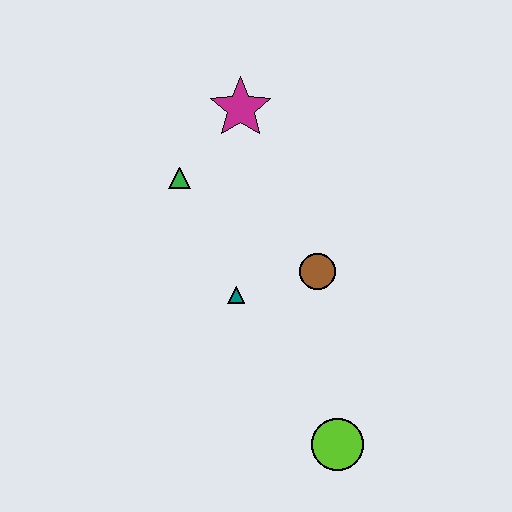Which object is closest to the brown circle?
The teal triangle is closest to the brown circle.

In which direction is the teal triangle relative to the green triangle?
The teal triangle is below the green triangle.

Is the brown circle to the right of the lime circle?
No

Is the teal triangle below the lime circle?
No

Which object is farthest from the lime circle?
The magenta star is farthest from the lime circle.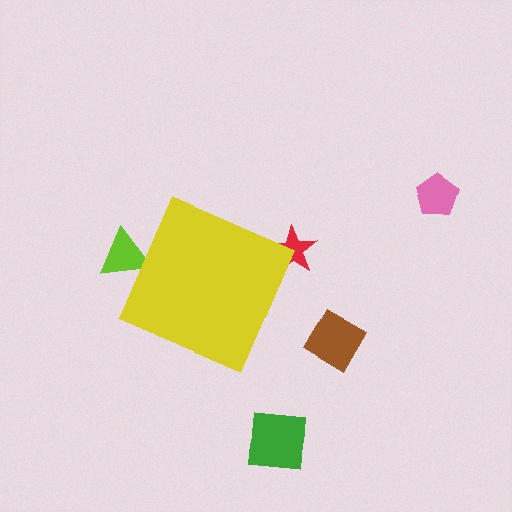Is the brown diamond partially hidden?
No, the brown diamond is fully visible.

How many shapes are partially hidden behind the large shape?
2 shapes are partially hidden.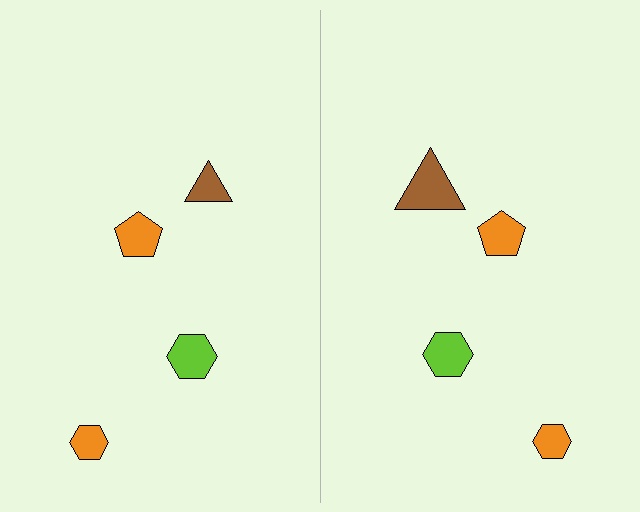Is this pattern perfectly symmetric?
No, the pattern is not perfectly symmetric. The brown triangle on the right side has a different size than its mirror counterpart.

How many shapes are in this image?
There are 8 shapes in this image.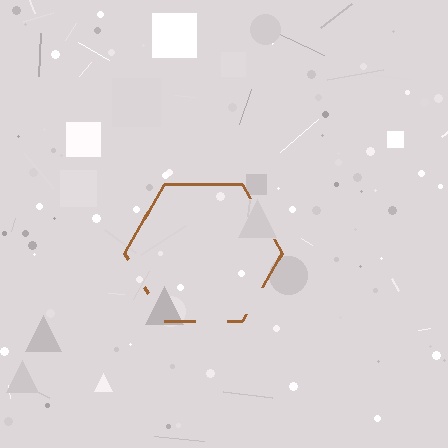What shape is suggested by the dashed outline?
The dashed outline suggests a hexagon.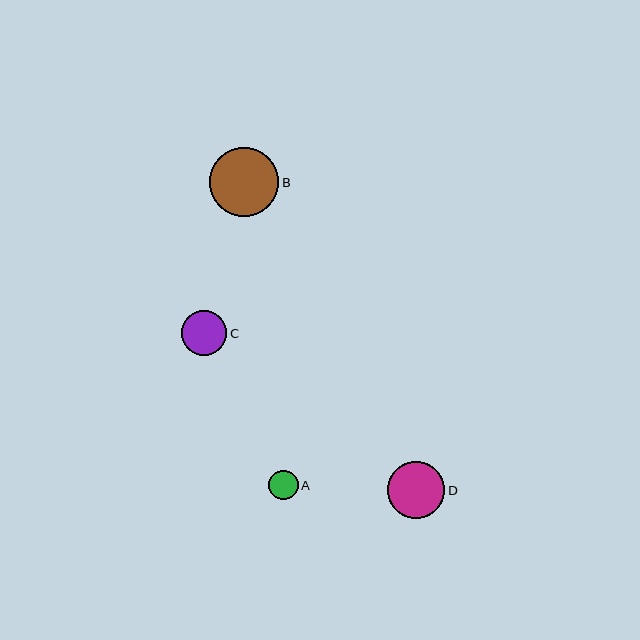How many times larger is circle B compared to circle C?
Circle B is approximately 1.5 times the size of circle C.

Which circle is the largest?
Circle B is the largest with a size of approximately 69 pixels.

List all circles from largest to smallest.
From largest to smallest: B, D, C, A.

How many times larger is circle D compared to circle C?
Circle D is approximately 1.2 times the size of circle C.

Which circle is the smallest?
Circle A is the smallest with a size of approximately 29 pixels.